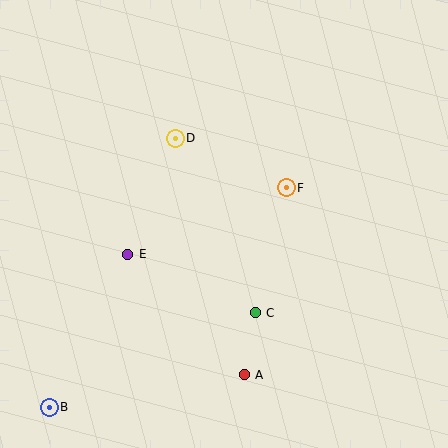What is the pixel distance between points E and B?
The distance between E and B is 172 pixels.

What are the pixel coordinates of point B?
Point B is at (49, 407).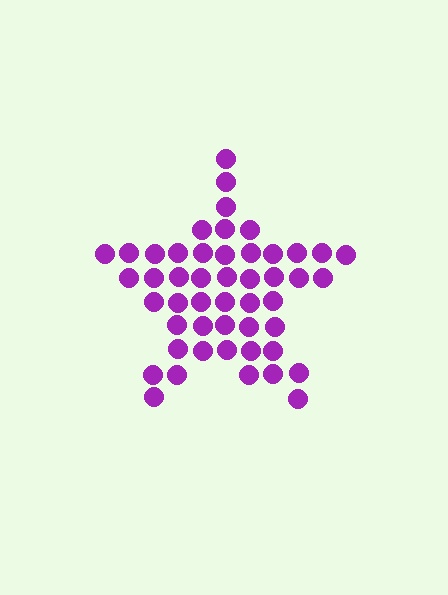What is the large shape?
The large shape is a star.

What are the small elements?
The small elements are circles.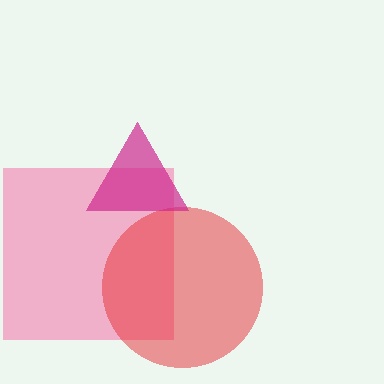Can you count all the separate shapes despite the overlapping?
Yes, there are 3 separate shapes.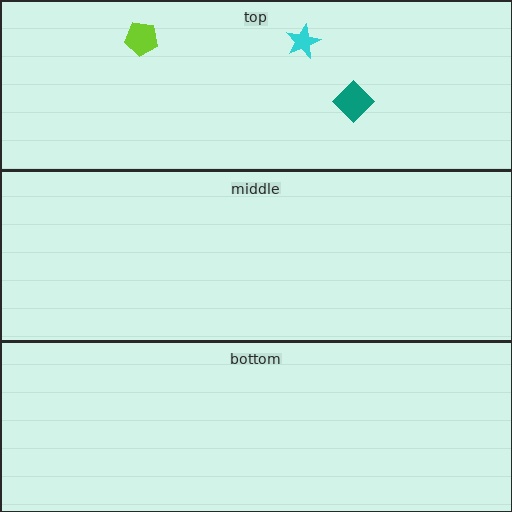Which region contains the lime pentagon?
The top region.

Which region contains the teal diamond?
The top region.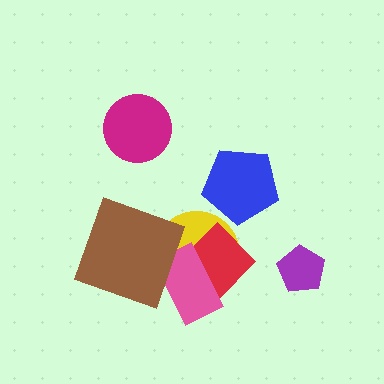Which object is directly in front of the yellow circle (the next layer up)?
The red diamond is directly in front of the yellow circle.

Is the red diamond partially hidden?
Yes, it is partially covered by another shape.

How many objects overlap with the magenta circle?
0 objects overlap with the magenta circle.